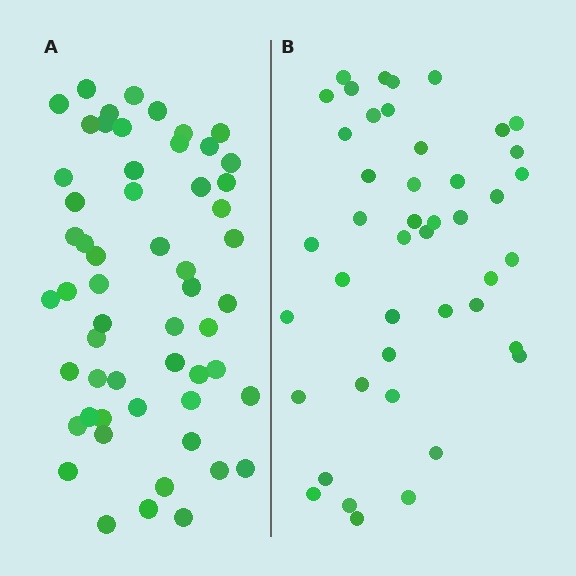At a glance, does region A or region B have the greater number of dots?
Region A (the left region) has more dots.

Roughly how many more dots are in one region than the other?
Region A has roughly 12 or so more dots than region B.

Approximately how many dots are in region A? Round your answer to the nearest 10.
About 60 dots. (The exact count is 56, which rounds to 60.)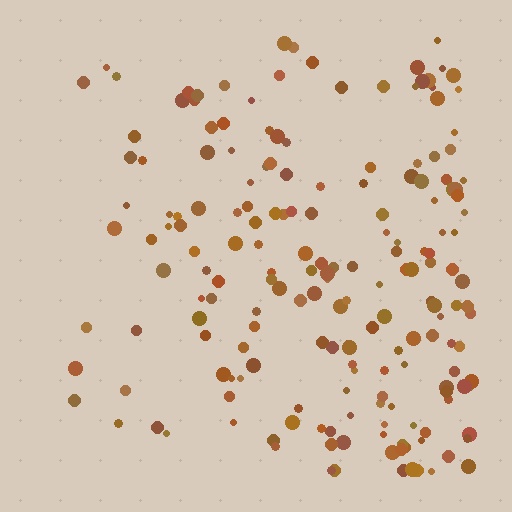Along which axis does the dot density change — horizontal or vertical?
Horizontal.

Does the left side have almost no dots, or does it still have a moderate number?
Still a moderate number, just noticeably fewer than the right.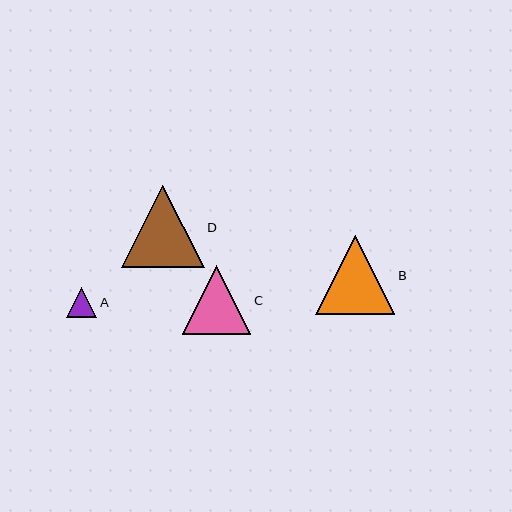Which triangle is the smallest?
Triangle A is the smallest with a size of approximately 30 pixels.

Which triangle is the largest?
Triangle D is the largest with a size of approximately 83 pixels.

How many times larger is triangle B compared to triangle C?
Triangle B is approximately 1.2 times the size of triangle C.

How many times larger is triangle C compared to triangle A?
Triangle C is approximately 2.2 times the size of triangle A.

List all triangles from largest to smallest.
From largest to smallest: D, B, C, A.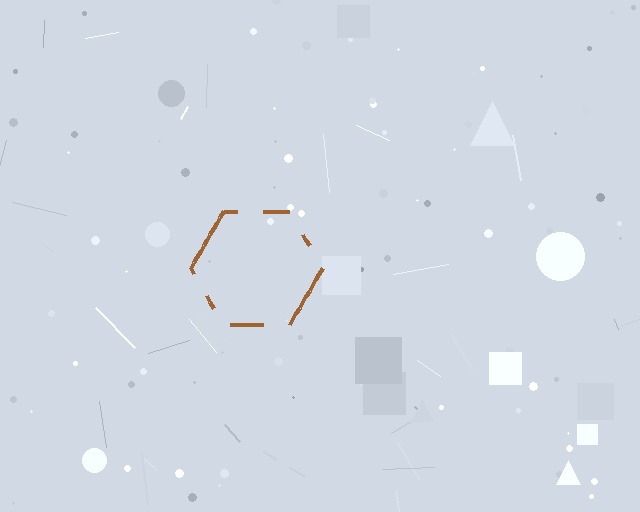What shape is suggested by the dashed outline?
The dashed outline suggests a hexagon.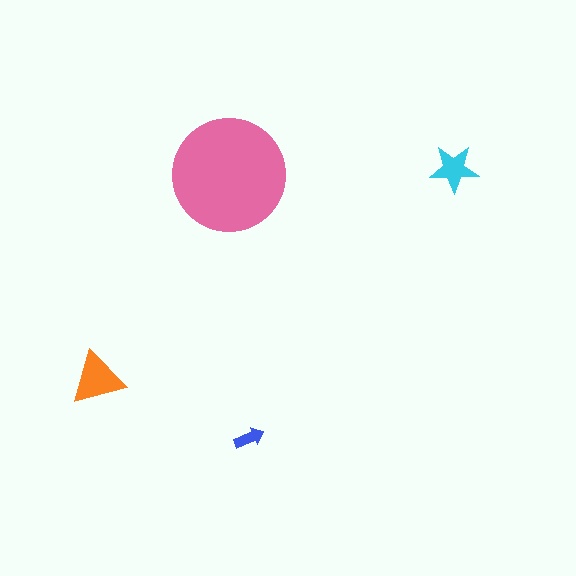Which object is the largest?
The pink circle.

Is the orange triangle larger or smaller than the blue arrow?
Larger.